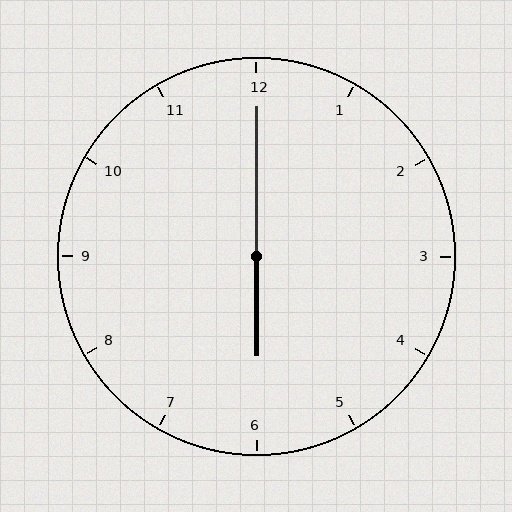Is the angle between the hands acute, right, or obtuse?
It is obtuse.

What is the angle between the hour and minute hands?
Approximately 180 degrees.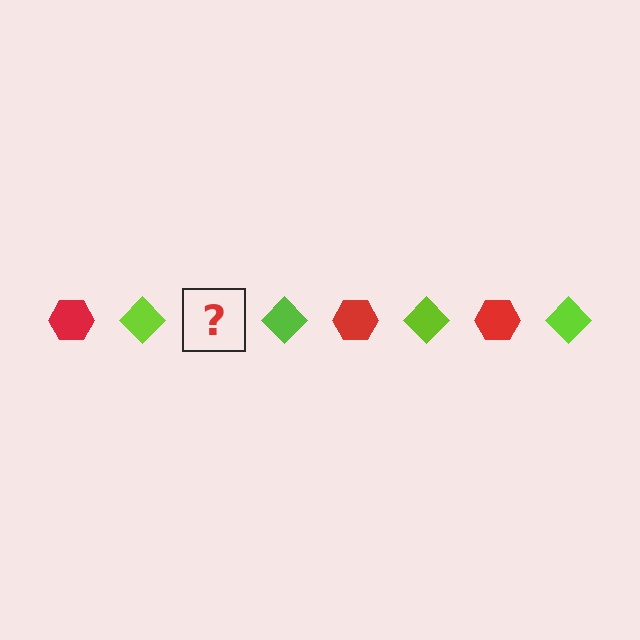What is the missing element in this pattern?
The missing element is a red hexagon.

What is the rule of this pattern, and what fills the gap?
The rule is that the pattern alternates between red hexagon and lime diamond. The gap should be filled with a red hexagon.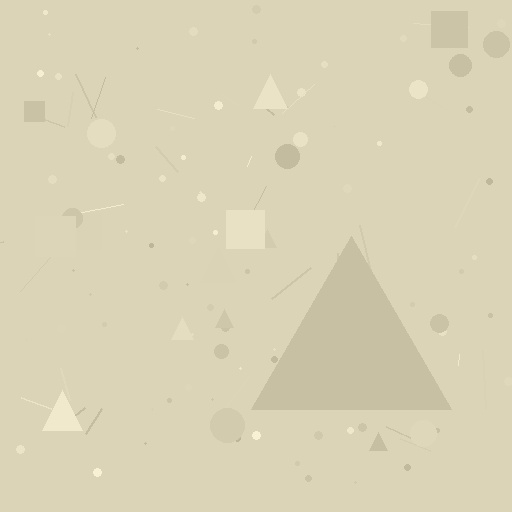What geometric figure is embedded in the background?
A triangle is embedded in the background.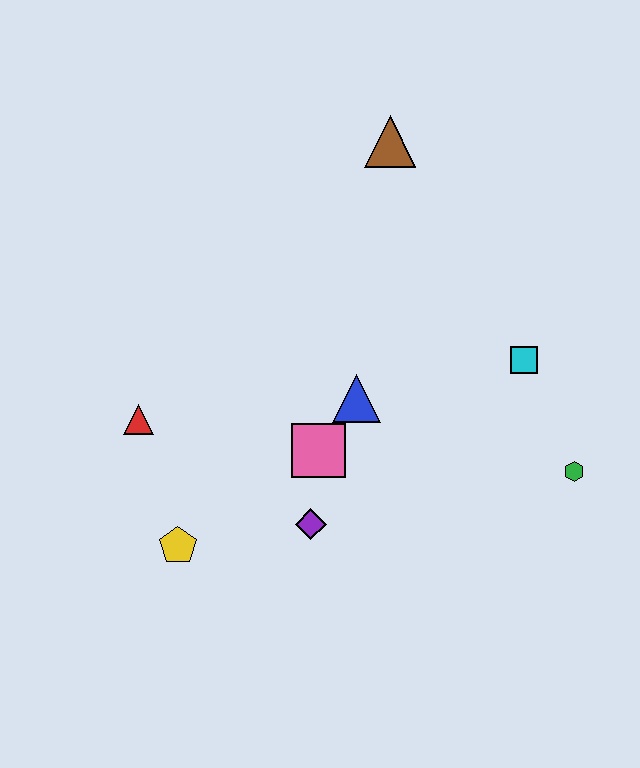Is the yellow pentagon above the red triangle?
No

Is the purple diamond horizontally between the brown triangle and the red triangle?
Yes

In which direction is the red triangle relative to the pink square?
The red triangle is to the left of the pink square.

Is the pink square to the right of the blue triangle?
No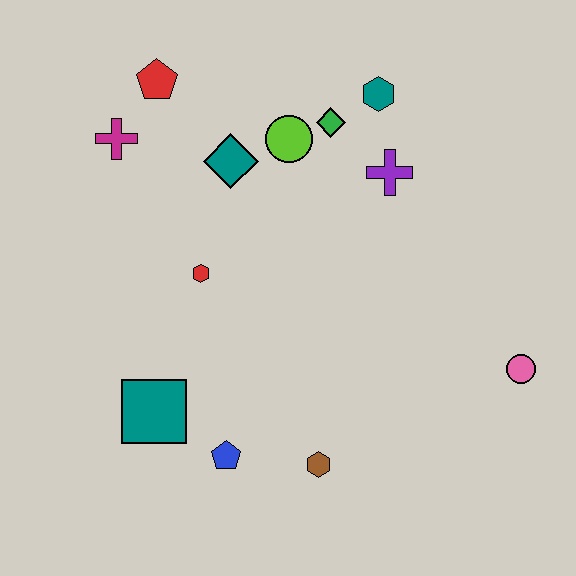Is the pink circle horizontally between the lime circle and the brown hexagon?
No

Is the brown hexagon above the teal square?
No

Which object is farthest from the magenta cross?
The pink circle is farthest from the magenta cross.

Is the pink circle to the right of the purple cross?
Yes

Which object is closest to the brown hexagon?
The blue pentagon is closest to the brown hexagon.